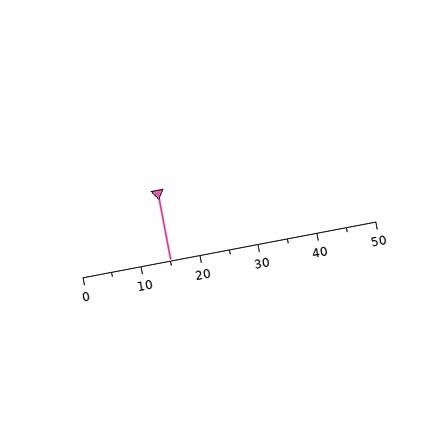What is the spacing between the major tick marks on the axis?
The major ticks are spaced 10 apart.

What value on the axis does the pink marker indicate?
The marker indicates approximately 15.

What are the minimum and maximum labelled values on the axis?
The axis runs from 0 to 50.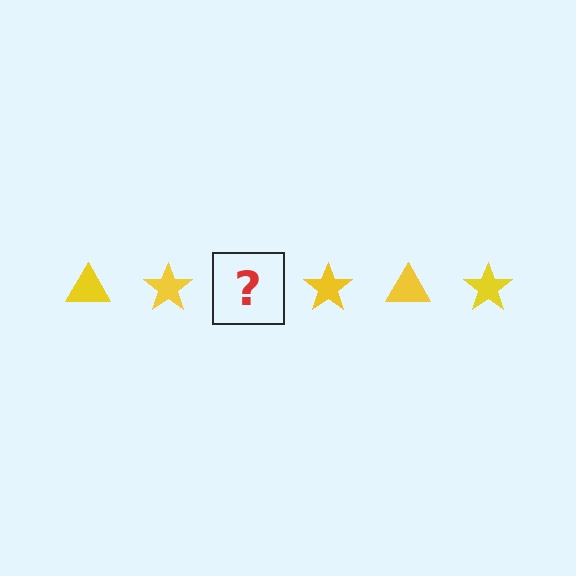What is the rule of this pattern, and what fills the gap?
The rule is that the pattern cycles through triangle, star shapes in yellow. The gap should be filled with a yellow triangle.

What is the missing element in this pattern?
The missing element is a yellow triangle.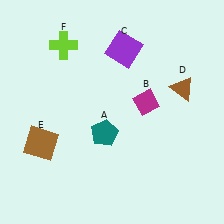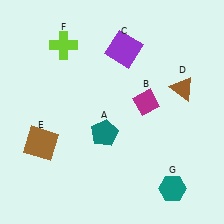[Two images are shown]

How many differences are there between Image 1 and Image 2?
There is 1 difference between the two images.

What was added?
A teal hexagon (G) was added in Image 2.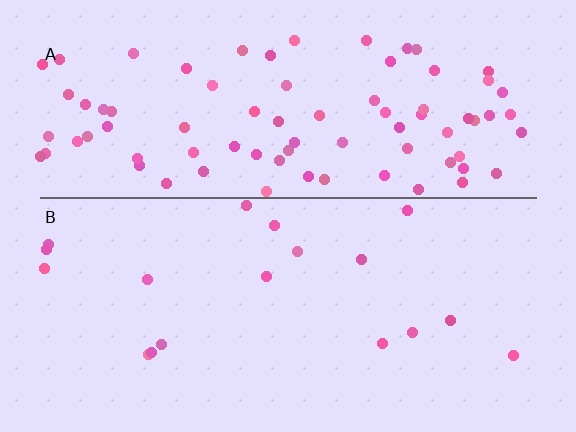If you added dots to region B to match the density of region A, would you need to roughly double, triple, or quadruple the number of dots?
Approximately quadruple.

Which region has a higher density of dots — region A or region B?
A (the top).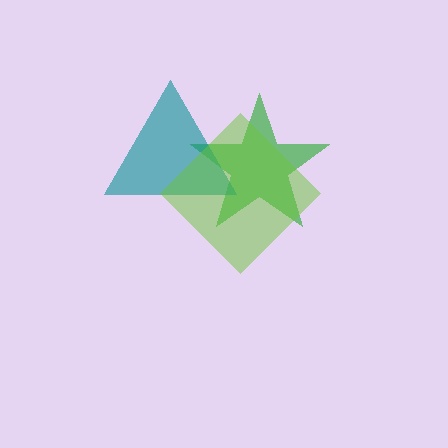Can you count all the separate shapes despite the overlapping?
Yes, there are 3 separate shapes.